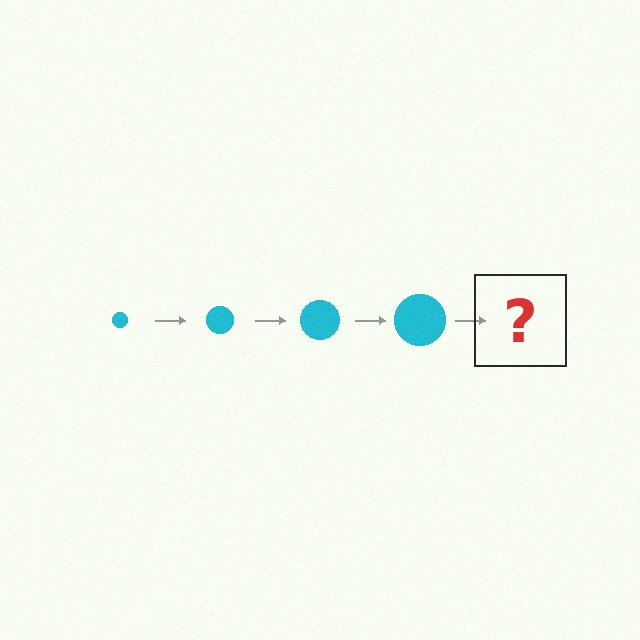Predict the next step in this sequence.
The next step is a cyan circle, larger than the previous one.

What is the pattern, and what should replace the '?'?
The pattern is that the circle gets progressively larger each step. The '?' should be a cyan circle, larger than the previous one.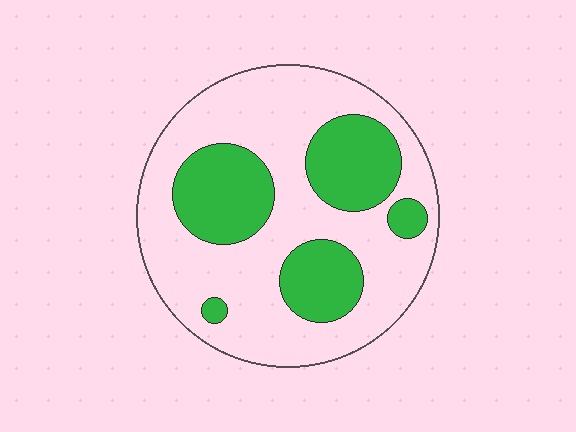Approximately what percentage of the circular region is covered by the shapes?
Approximately 30%.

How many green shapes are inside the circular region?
5.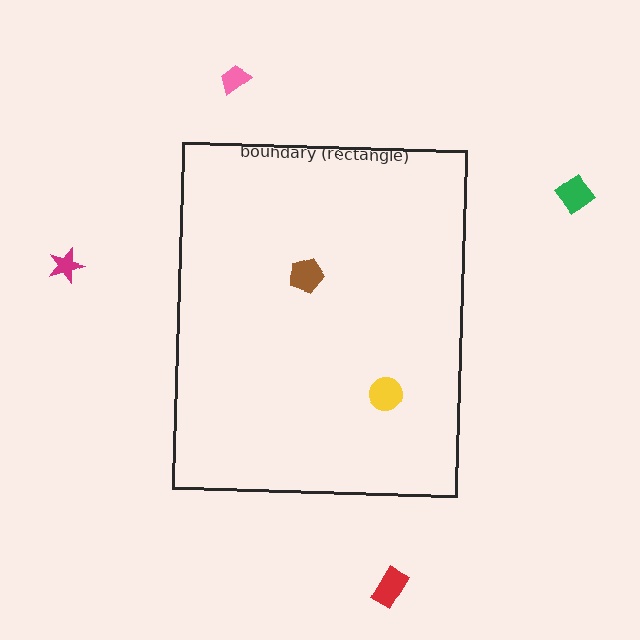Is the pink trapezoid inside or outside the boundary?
Outside.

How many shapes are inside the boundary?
2 inside, 4 outside.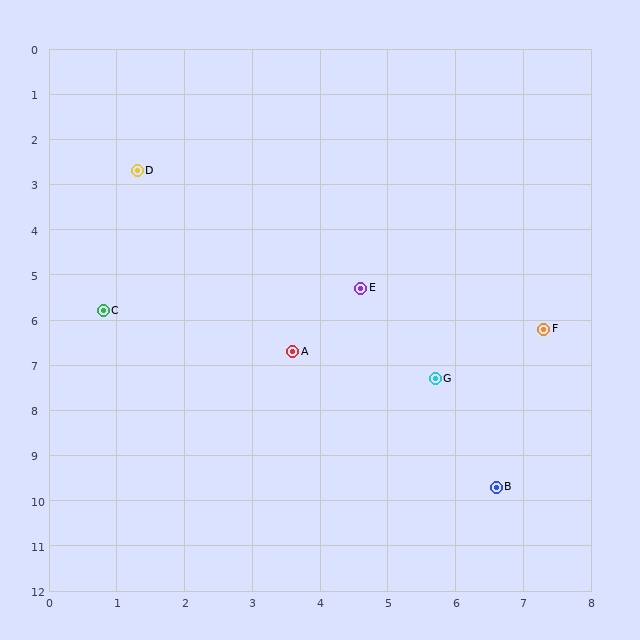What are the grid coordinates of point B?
Point B is at approximately (6.6, 9.7).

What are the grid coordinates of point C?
Point C is at approximately (0.8, 5.8).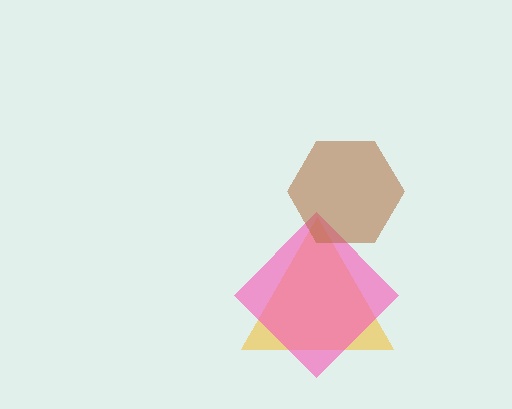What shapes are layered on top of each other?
The layered shapes are: a yellow triangle, a pink diamond, a brown hexagon.